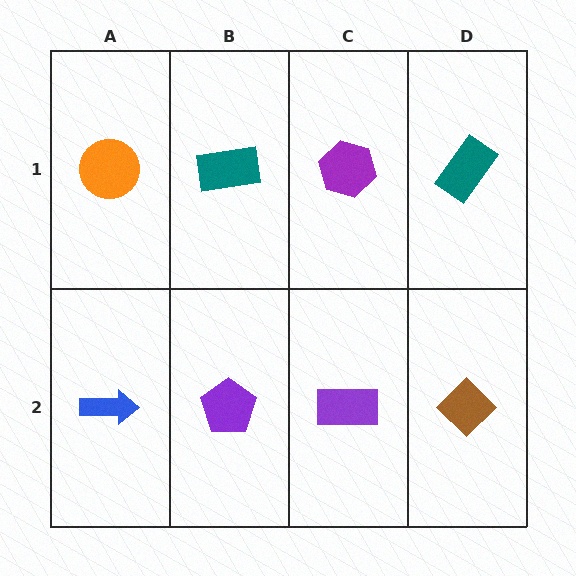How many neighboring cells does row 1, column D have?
2.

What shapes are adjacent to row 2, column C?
A purple hexagon (row 1, column C), a purple pentagon (row 2, column B), a brown diamond (row 2, column D).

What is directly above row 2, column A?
An orange circle.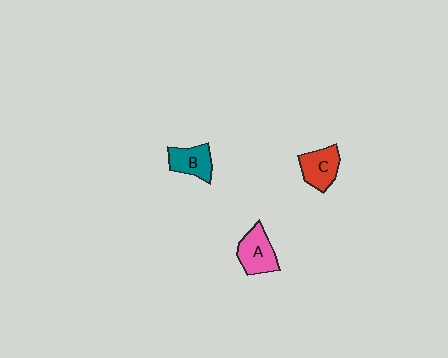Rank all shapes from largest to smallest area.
From largest to smallest: A (pink), C (red), B (teal).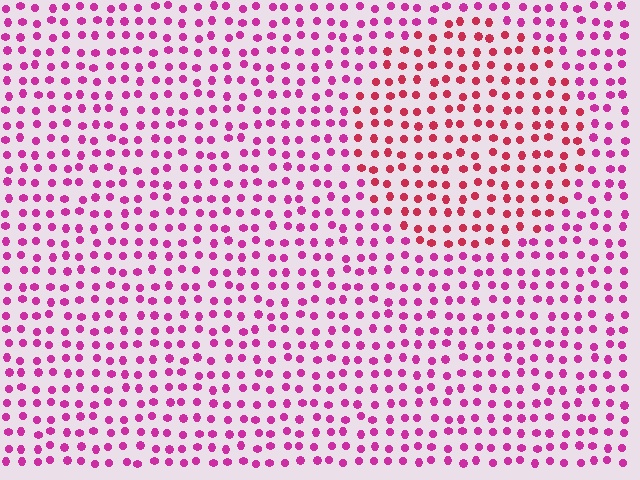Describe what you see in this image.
The image is filled with small magenta elements in a uniform arrangement. A circle-shaped region is visible where the elements are tinted to a slightly different hue, forming a subtle color boundary.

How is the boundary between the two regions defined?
The boundary is defined purely by a slight shift in hue (about 31 degrees). Spacing, size, and orientation are identical on both sides.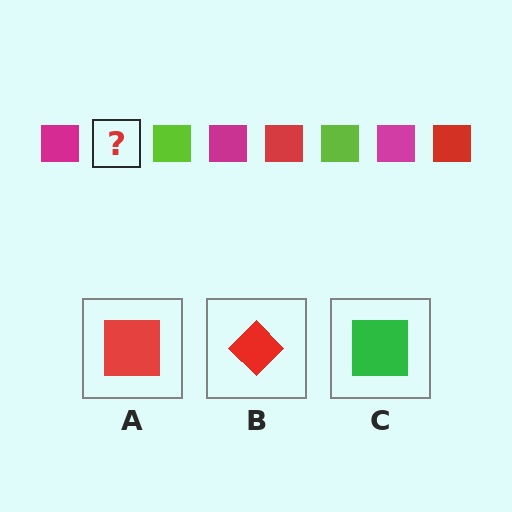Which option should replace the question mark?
Option A.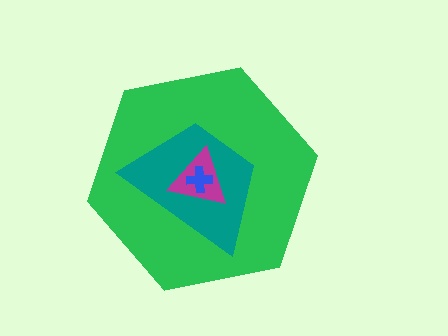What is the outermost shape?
The green hexagon.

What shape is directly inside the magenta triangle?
The blue cross.